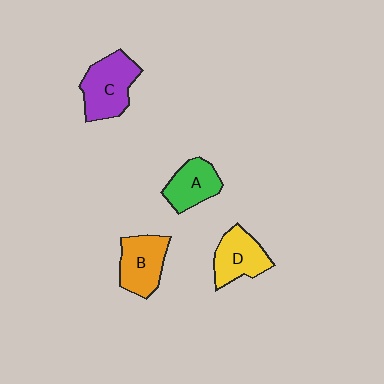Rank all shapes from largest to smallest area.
From largest to smallest: C (purple), B (orange), D (yellow), A (green).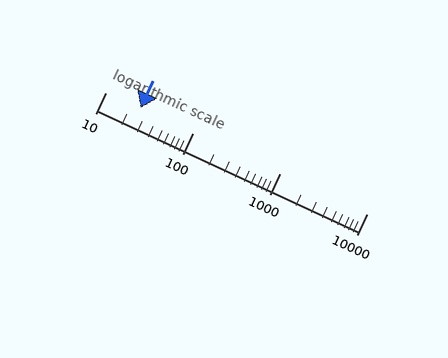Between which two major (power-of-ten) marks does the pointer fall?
The pointer is between 10 and 100.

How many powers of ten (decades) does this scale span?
The scale spans 3 decades, from 10 to 10000.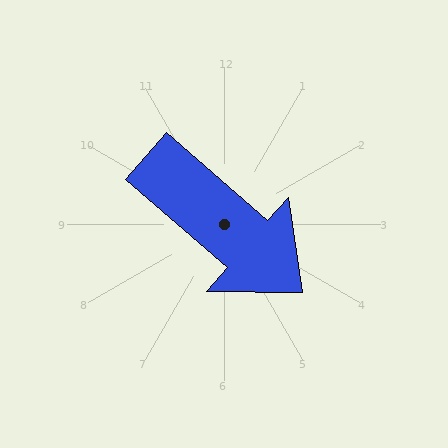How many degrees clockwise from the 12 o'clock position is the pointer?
Approximately 131 degrees.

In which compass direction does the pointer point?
Southeast.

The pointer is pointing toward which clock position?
Roughly 4 o'clock.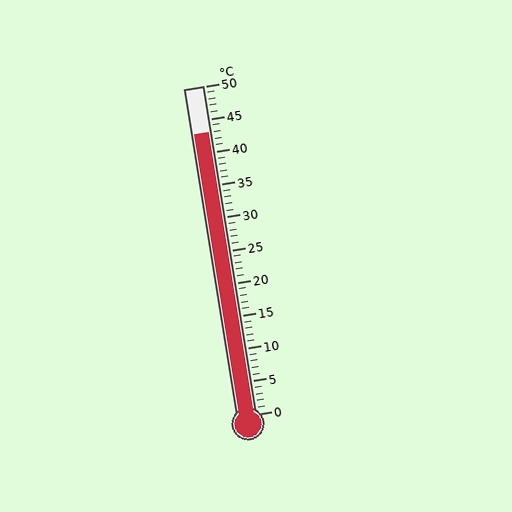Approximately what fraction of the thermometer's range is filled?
The thermometer is filled to approximately 85% of its range.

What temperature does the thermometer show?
The thermometer shows approximately 43°C.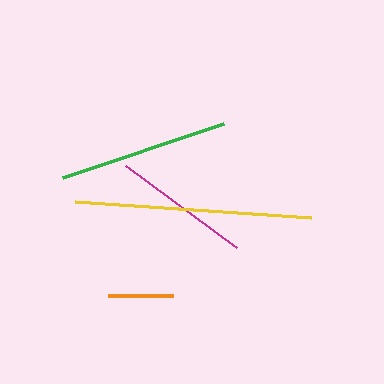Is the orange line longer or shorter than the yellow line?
The yellow line is longer than the orange line.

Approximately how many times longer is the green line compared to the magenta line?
The green line is approximately 1.2 times the length of the magenta line.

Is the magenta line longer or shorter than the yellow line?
The yellow line is longer than the magenta line.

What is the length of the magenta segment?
The magenta segment is approximately 138 pixels long.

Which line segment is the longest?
The yellow line is the longest at approximately 236 pixels.